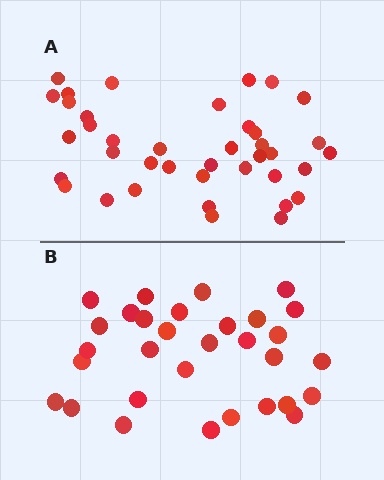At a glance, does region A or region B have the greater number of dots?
Region A (the top region) has more dots.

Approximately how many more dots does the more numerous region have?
Region A has roughly 8 or so more dots than region B.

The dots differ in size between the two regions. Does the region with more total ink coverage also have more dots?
No. Region B has more total ink coverage because its dots are larger, but region A actually contains more individual dots. Total area can be misleading — the number of items is what matters here.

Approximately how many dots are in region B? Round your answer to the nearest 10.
About 30 dots. (The exact count is 31, which rounds to 30.)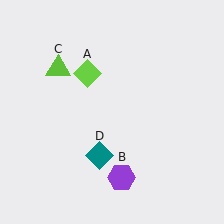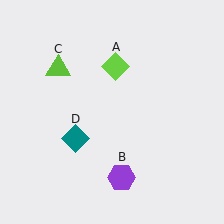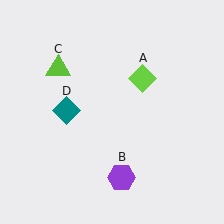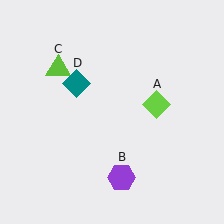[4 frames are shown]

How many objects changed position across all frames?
2 objects changed position: lime diamond (object A), teal diamond (object D).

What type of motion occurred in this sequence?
The lime diamond (object A), teal diamond (object D) rotated clockwise around the center of the scene.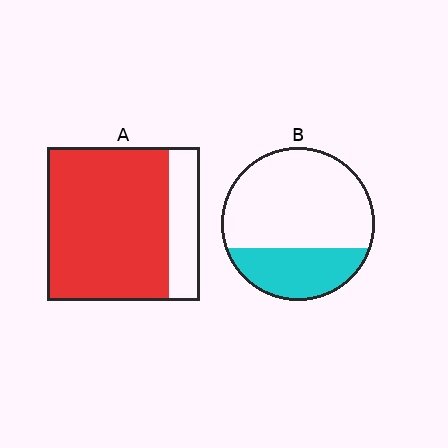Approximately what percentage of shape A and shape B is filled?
A is approximately 80% and B is approximately 30%.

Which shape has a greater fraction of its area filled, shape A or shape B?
Shape A.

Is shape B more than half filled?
No.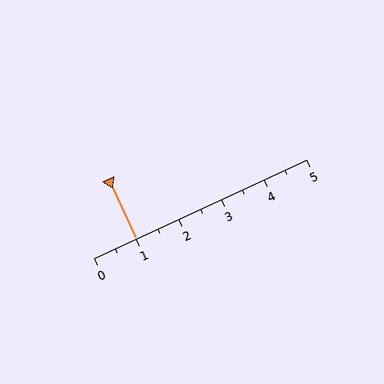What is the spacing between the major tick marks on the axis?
The major ticks are spaced 1 apart.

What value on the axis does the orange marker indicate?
The marker indicates approximately 1.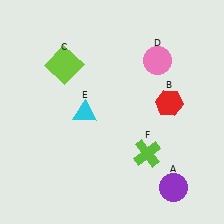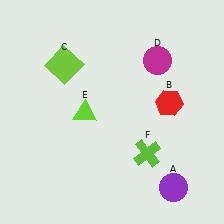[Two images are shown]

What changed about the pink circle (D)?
In Image 1, D is pink. In Image 2, it changed to magenta.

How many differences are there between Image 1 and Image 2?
There are 2 differences between the two images.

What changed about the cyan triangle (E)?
In Image 1, E is cyan. In Image 2, it changed to lime.